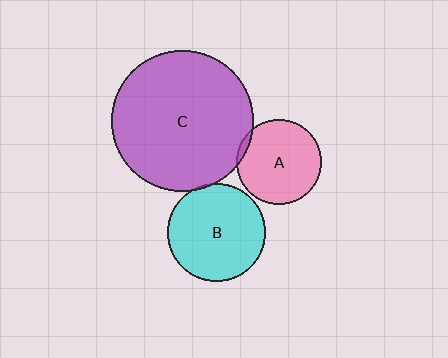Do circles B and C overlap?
Yes.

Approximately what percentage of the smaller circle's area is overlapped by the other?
Approximately 5%.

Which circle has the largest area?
Circle C (purple).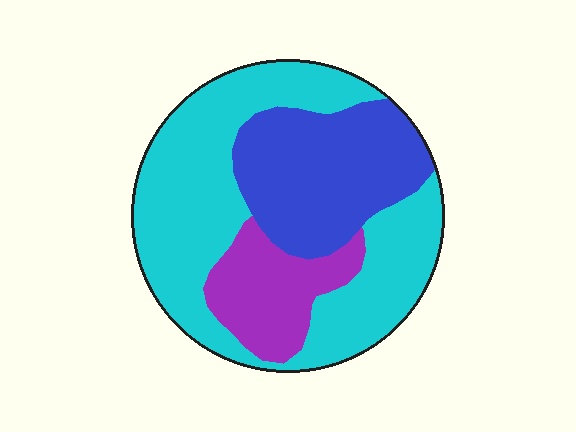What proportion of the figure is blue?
Blue covers about 30% of the figure.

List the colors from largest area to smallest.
From largest to smallest: cyan, blue, purple.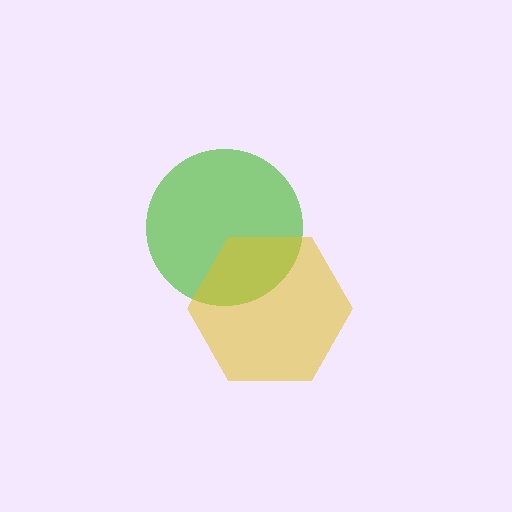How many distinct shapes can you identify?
There are 2 distinct shapes: a lime circle, a yellow hexagon.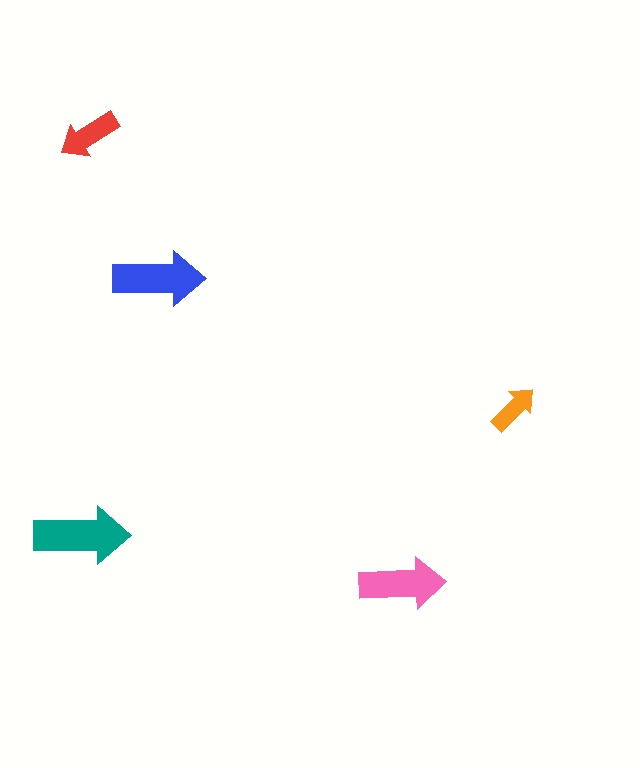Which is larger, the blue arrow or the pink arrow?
The blue one.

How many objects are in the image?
There are 5 objects in the image.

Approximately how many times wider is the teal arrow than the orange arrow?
About 2 times wider.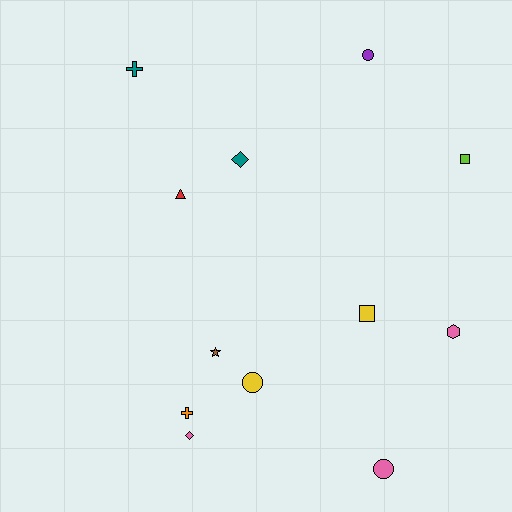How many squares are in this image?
There are 2 squares.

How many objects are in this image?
There are 12 objects.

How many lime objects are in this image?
There is 1 lime object.